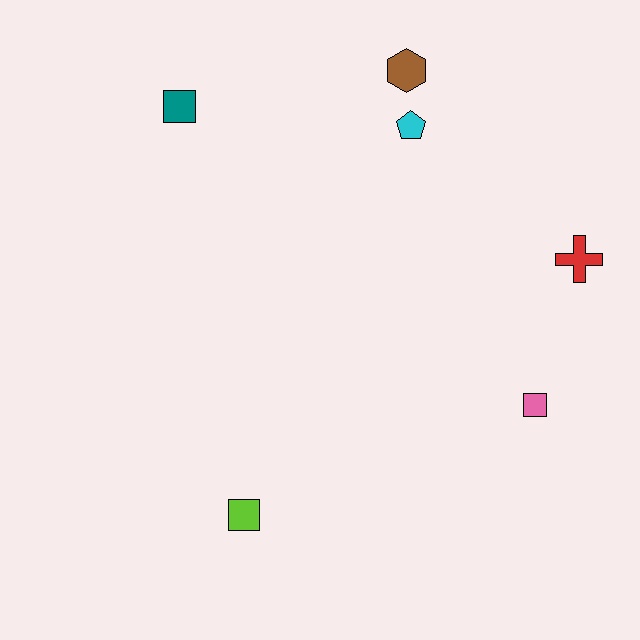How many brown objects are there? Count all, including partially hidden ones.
There is 1 brown object.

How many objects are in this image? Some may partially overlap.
There are 6 objects.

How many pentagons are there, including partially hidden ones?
There is 1 pentagon.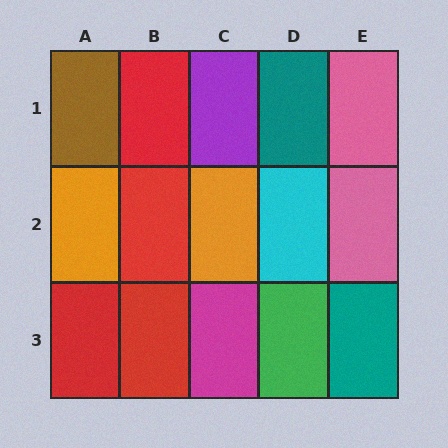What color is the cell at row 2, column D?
Cyan.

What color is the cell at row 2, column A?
Orange.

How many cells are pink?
2 cells are pink.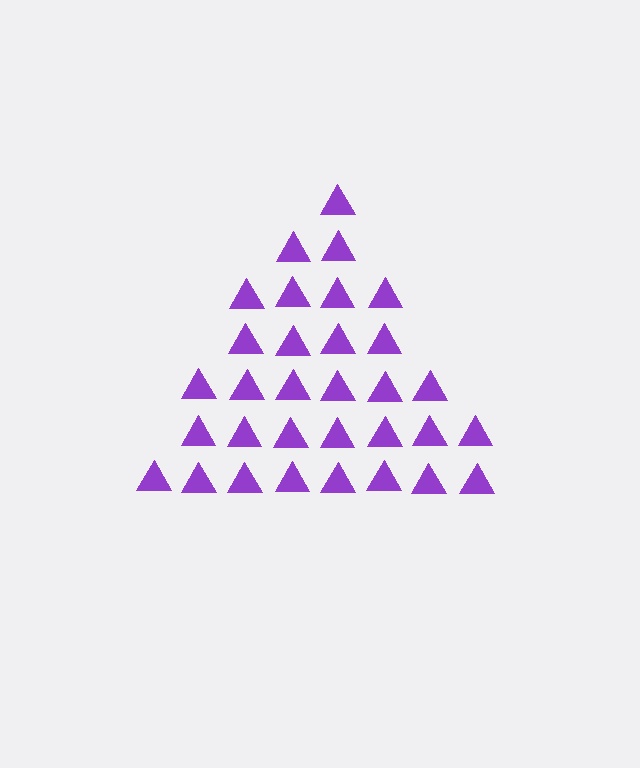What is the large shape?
The large shape is a triangle.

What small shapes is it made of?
It is made of small triangles.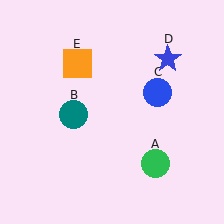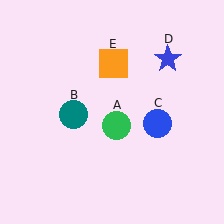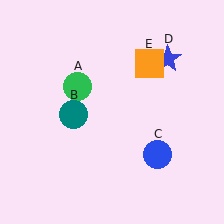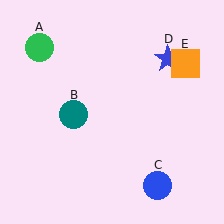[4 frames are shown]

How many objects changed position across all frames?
3 objects changed position: green circle (object A), blue circle (object C), orange square (object E).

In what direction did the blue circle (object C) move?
The blue circle (object C) moved down.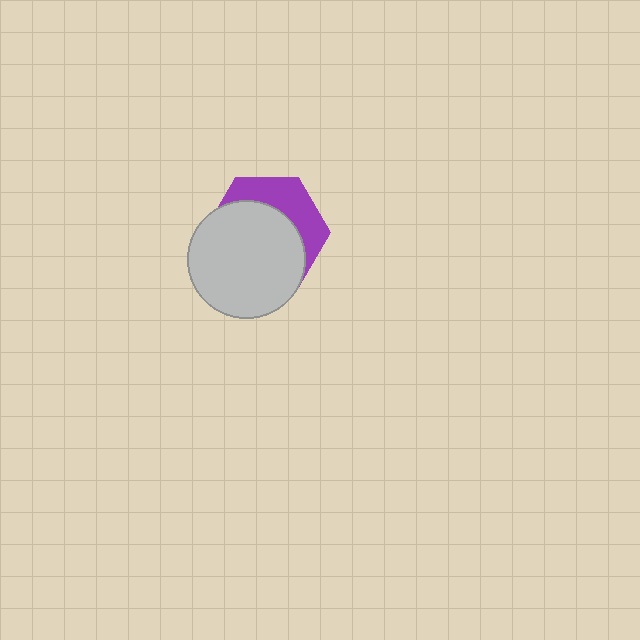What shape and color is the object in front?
The object in front is a light gray circle.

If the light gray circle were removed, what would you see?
You would see the complete purple hexagon.